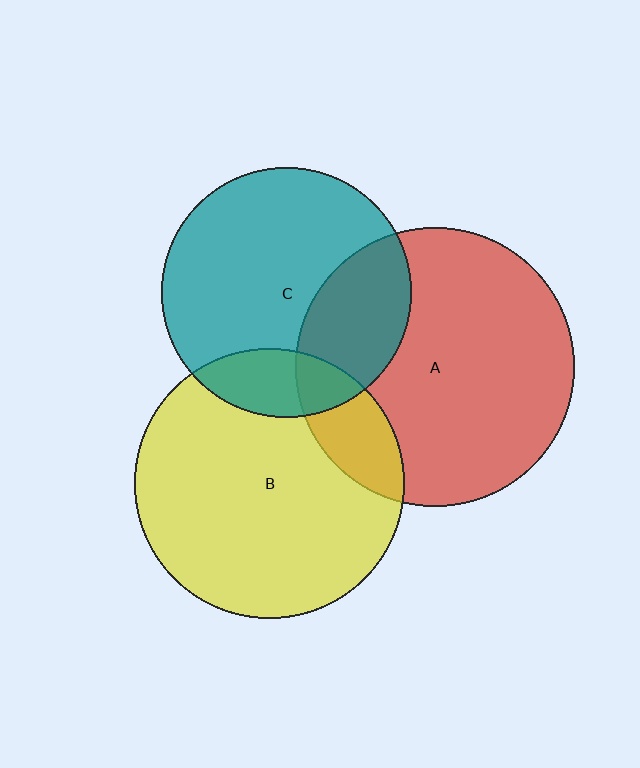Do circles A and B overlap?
Yes.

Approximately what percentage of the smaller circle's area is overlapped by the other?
Approximately 15%.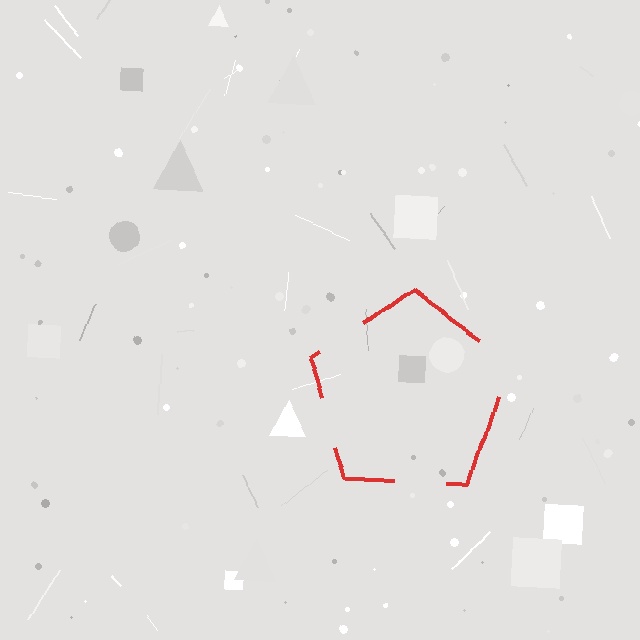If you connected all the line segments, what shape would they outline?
They would outline a pentagon.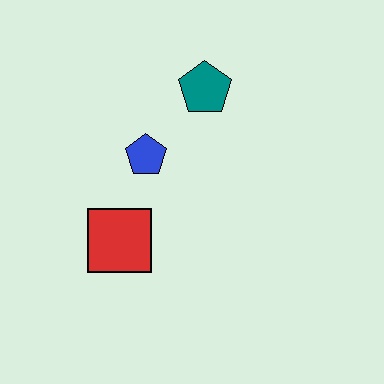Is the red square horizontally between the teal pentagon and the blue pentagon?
No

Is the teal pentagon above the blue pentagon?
Yes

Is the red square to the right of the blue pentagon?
No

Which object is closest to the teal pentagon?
The blue pentagon is closest to the teal pentagon.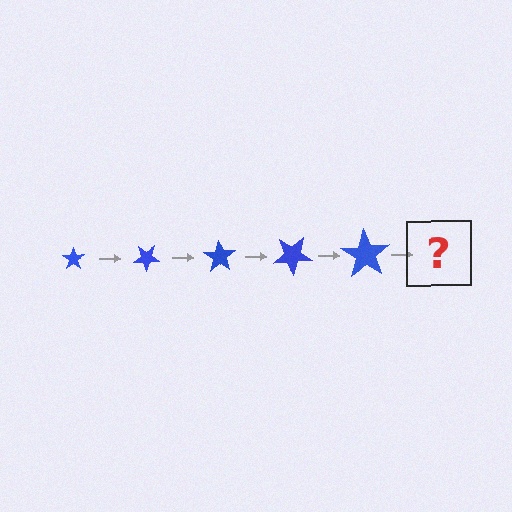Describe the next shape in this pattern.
It should be a star, larger than the previous one and rotated 175 degrees from the start.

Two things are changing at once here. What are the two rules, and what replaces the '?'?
The two rules are that the star grows larger each step and it rotates 35 degrees each step. The '?' should be a star, larger than the previous one and rotated 175 degrees from the start.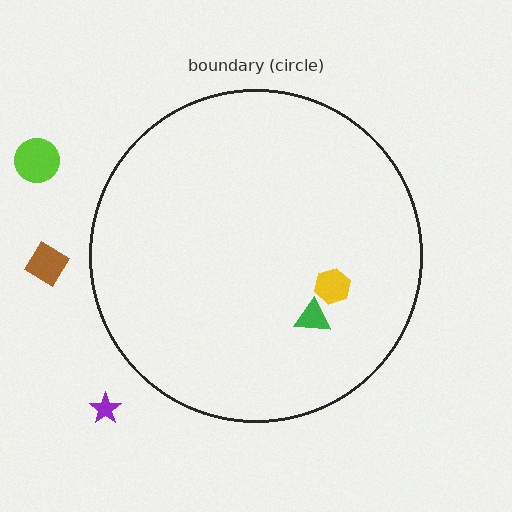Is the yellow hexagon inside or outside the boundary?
Inside.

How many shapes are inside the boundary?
2 inside, 3 outside.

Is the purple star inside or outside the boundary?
Outside.